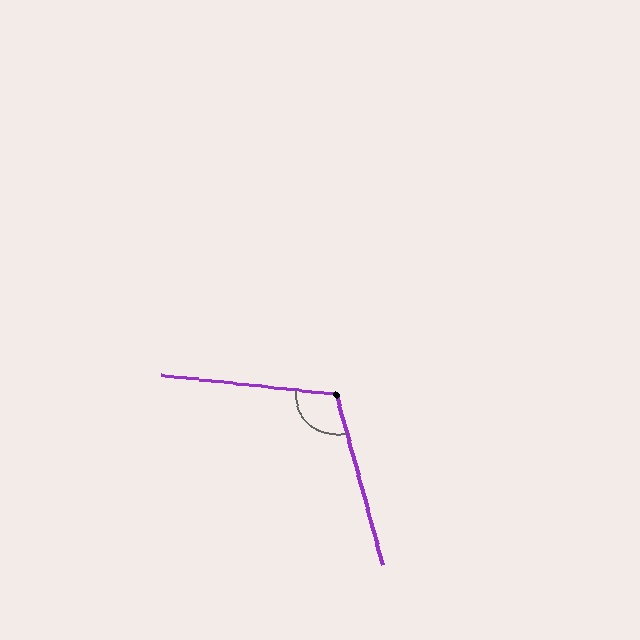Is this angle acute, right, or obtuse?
It is obtuse.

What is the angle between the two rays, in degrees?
Approximately 112 degrees.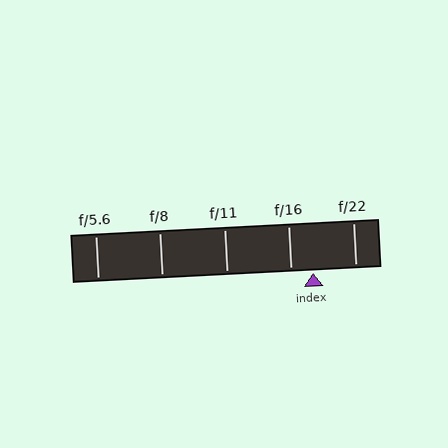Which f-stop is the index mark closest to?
The index mark is closest to f/16.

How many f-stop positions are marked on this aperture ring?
There are 5 f-stop positions marked.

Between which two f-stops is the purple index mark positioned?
The index mark is between f/16 and f/22.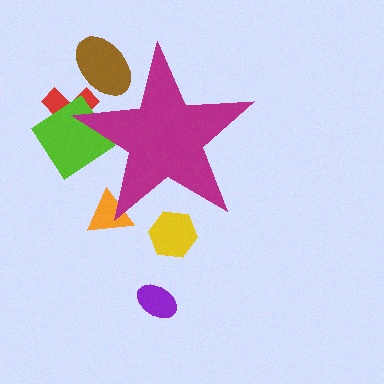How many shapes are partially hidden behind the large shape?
5 shapes are partially hidden.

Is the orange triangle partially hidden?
Yes, the orange triangle is partially hidden behind the magenta star.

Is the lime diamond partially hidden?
Yes, the lime diamond is partially hidden behind the magenta star.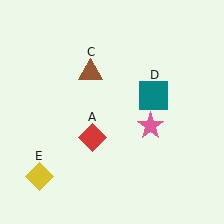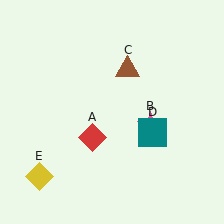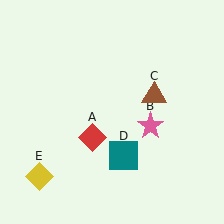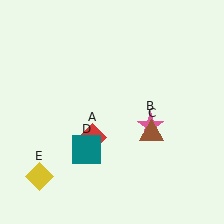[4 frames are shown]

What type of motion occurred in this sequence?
The brown triangle (object C), teal square (object D) rotated clockwise around the center of the scene.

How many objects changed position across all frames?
2 objects changed position: brown triangle (object C), teal square (object D).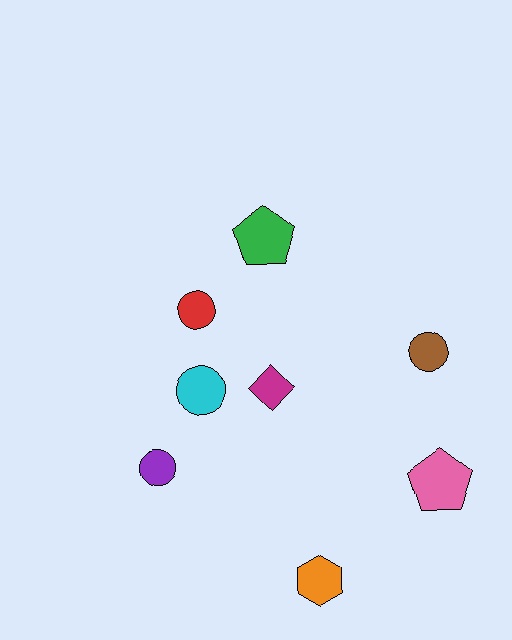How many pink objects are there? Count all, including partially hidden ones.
There is 1 pink object.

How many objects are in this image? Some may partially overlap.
There are 8 objects.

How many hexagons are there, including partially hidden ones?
There is 1 hexagon.